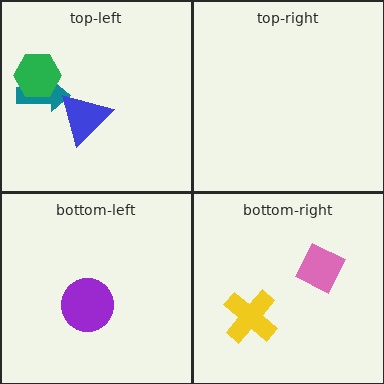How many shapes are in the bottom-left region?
1.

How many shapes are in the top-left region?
3.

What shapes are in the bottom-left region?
The purple circle.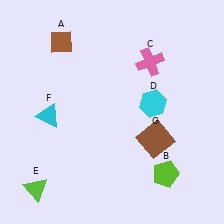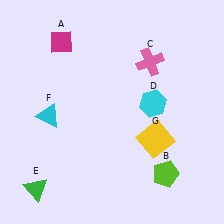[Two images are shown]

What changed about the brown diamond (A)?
In Image 1, A is brown. In Image 2, it changed to magenta.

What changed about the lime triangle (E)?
In Image 1, E is lime. In Image 2, it changed to green.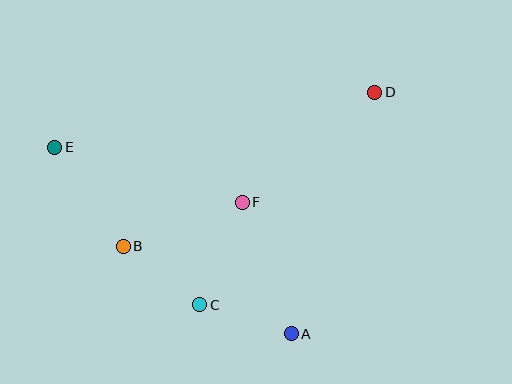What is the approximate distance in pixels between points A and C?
The distance between A and C is approximately 96 pixels.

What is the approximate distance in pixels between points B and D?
The distance between B and D is approximately 295 pixels.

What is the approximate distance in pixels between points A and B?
The distance between A and B is approximately 189 pixels.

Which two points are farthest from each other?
Points D and E are farthest from each other.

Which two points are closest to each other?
Points B and C are closest to each other.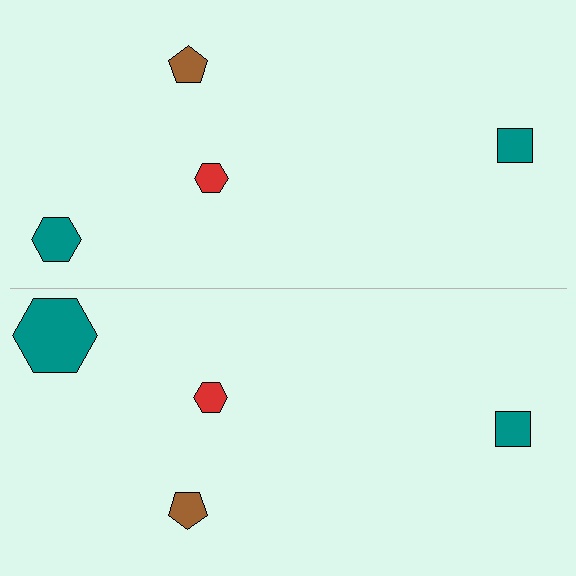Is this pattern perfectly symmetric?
No, the pattern is not perfectly symmetric. The teal hexagon on the bottom side has a different size than its mirror counterpart.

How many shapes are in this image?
There are 8 shapes in this image.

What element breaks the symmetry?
The teal hexagon on the bottom side has a different size than its mirror counterpart.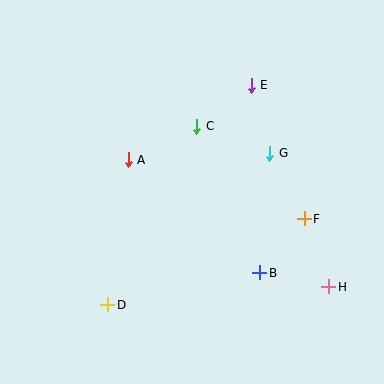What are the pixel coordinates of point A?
Point A is at (128, 160).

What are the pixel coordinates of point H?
Point H is at (329, 287).